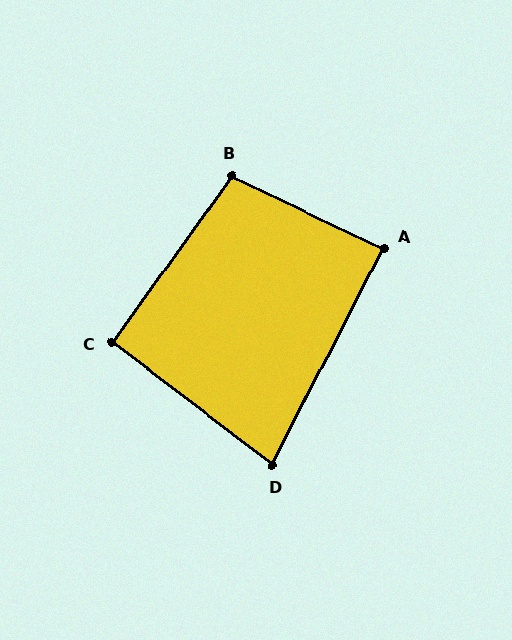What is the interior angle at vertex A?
Approximately 89 degrees (approximately right).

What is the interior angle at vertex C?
Approximately 91 degrees (approximately right).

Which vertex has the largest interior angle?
B, at approximately 100 degrees.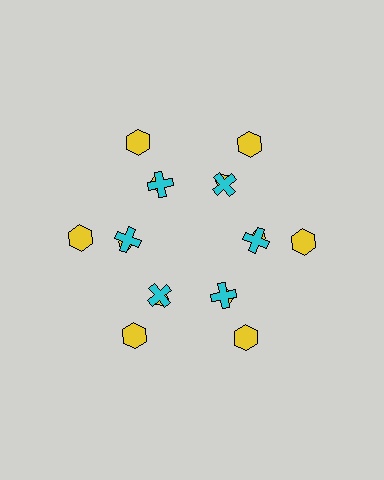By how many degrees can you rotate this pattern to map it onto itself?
The pattern maps onto itself every 60 degrees of rotation.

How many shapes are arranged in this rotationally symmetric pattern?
There are 18 shapes, arranged in 6 groups of 3.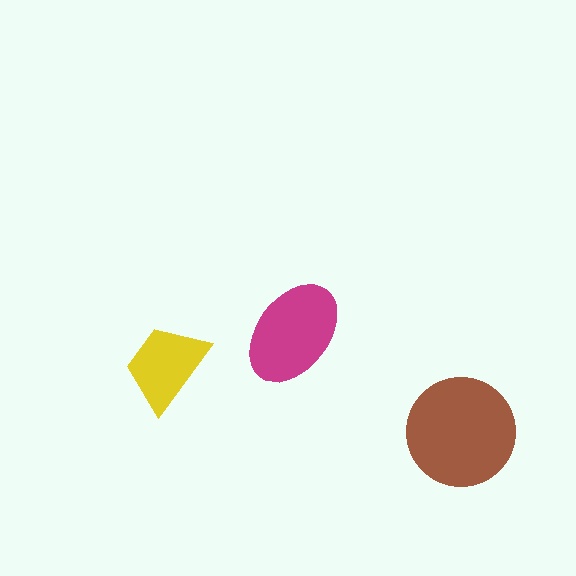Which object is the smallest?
The yellow trapezoid.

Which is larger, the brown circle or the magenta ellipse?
The brown circle.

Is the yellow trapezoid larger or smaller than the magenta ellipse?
Smaller.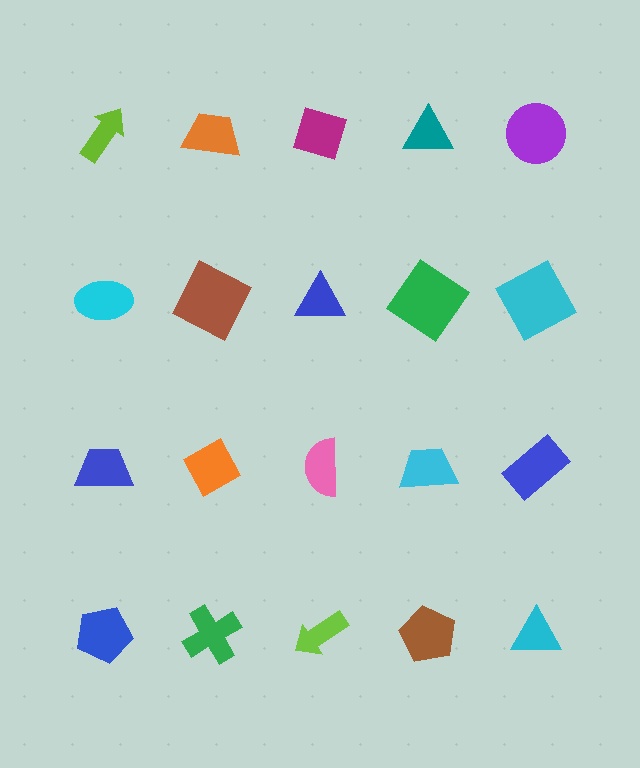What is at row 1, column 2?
An orange trapezoid.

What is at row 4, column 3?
A lime arrow.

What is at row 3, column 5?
A blue rectangle.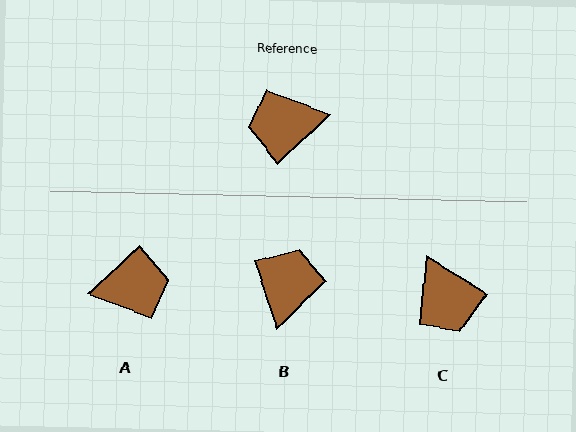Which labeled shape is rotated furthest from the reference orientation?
A, about 180 degrees away.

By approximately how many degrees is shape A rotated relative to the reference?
Approximately 180 degrees counter-clockwise.